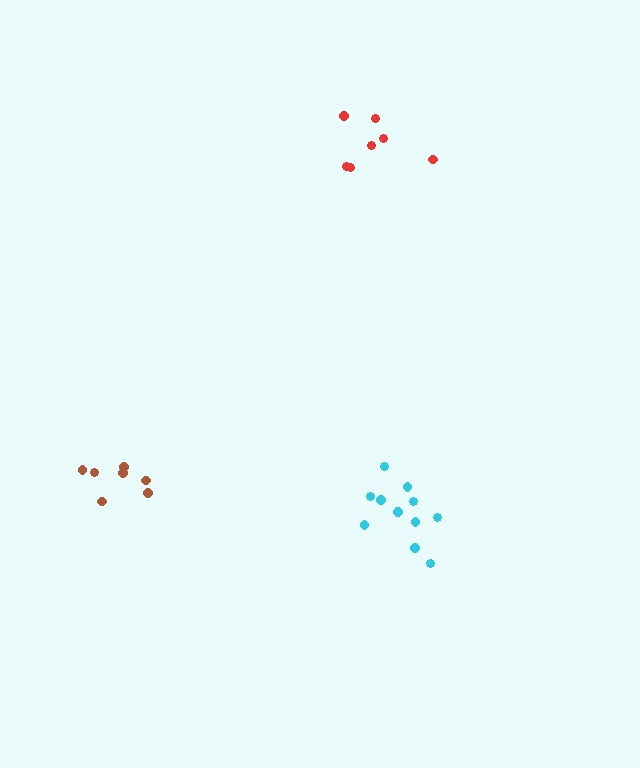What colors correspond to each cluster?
The clusters are colored: cyan, red, brown.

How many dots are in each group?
Group 1: 11 dots, Group 2: 7 dots, Group 3: 7 dots (25 total).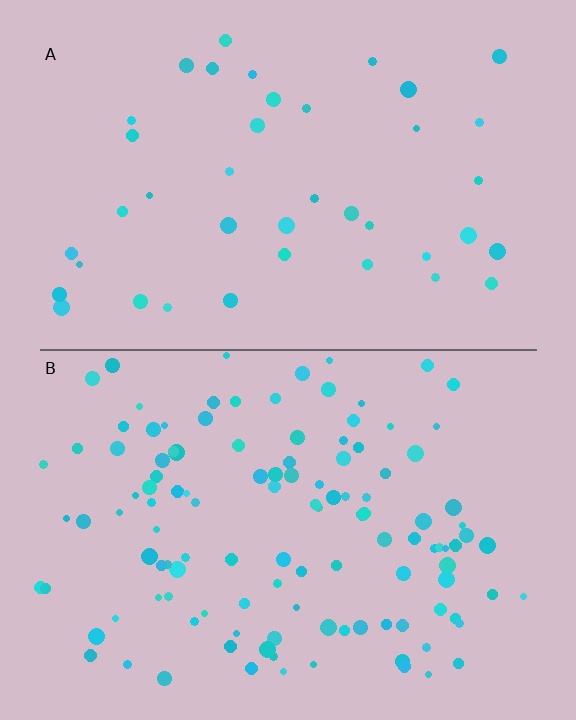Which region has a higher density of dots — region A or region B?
B (the bottom).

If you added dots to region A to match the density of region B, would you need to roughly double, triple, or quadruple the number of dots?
Approximately triple.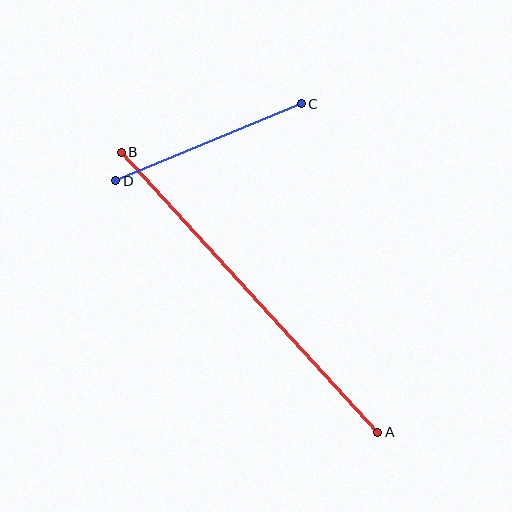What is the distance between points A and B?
The distance is approximately 380 pixels.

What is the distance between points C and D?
The distance is approximately 201 pixels.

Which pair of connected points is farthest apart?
Points A and B are farthest apart.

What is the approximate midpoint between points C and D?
The midpoint is at approximately (209, 142) pixels.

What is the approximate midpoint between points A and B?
The midpoint is at approximately (250, 292) pixels.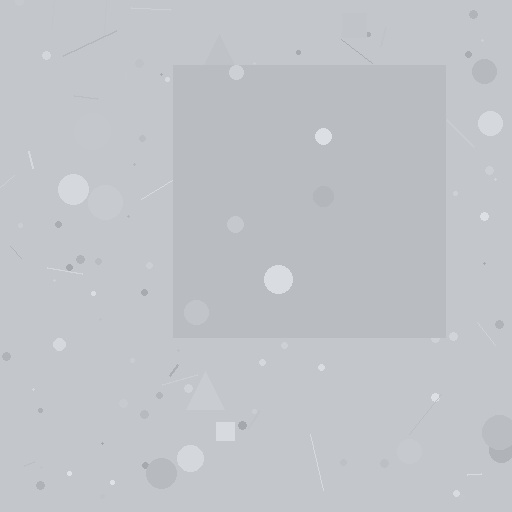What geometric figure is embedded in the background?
A square is embedded in the background.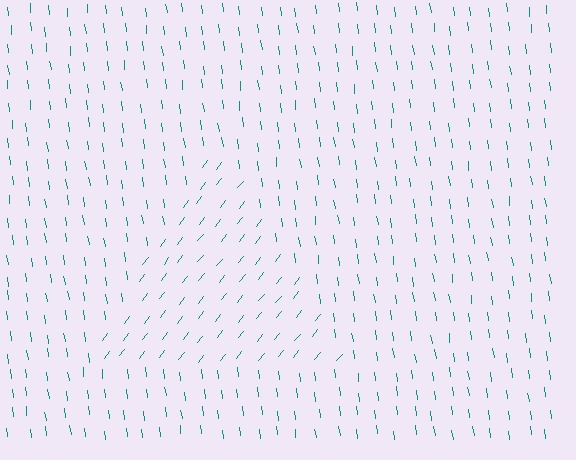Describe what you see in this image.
The image is filled with small teal line segments. A triangle region in the image has lines oriented differently from the surrounding lines, creating a visible texture boundary.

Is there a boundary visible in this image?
Yes, there is a texture boundary formed by a change in line orientation.